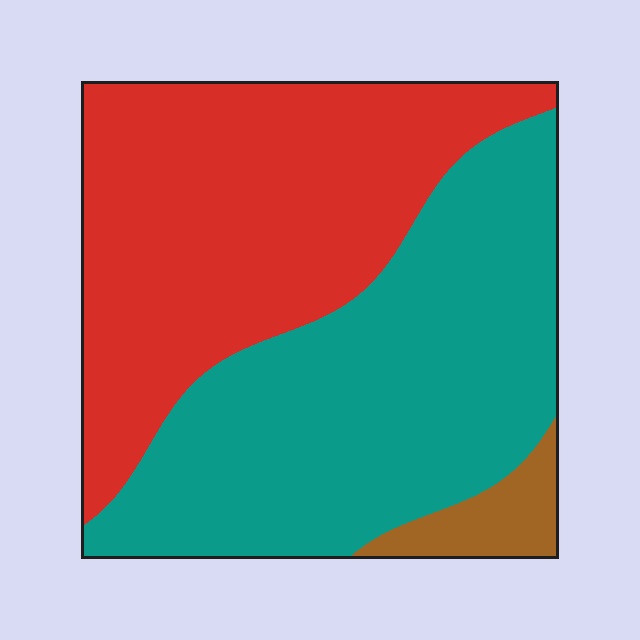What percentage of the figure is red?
Red covers roughly 45% of the figure.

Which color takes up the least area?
Brown, at roughly 5%.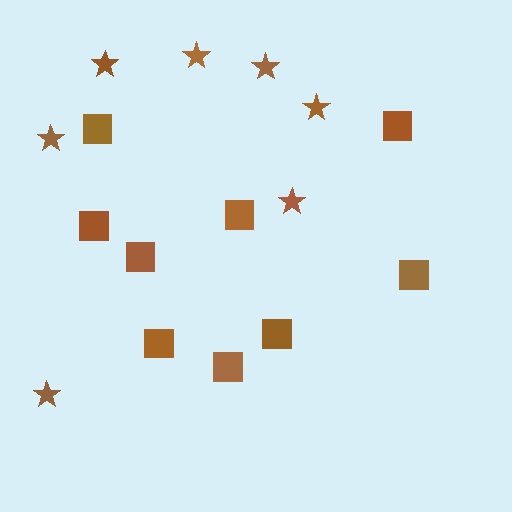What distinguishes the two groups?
There are 2 groups: one group of stars (7) and one group of squares (9).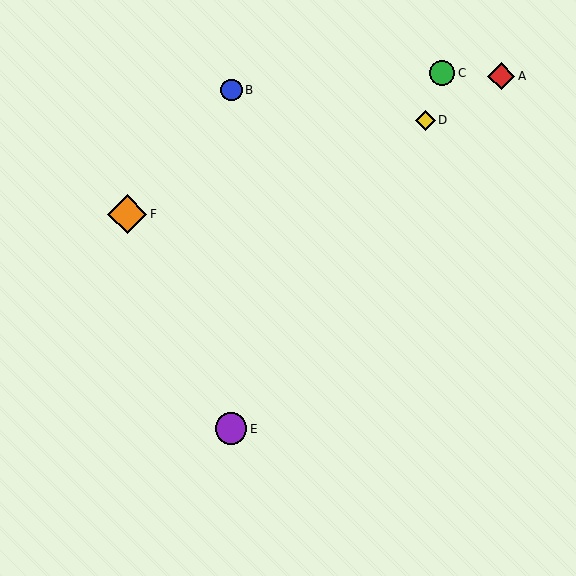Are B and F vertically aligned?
No, B is at x≈231 and F is at x≈127.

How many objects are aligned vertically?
2 objects (B, E) are aligned vertically.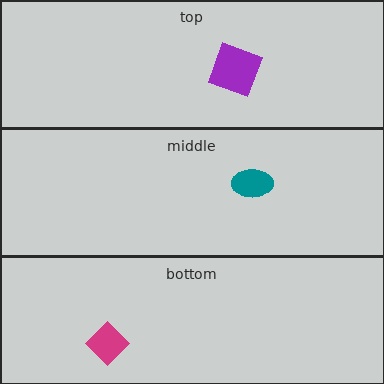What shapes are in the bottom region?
The magenta diamond.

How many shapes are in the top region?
1.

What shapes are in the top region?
The purple square.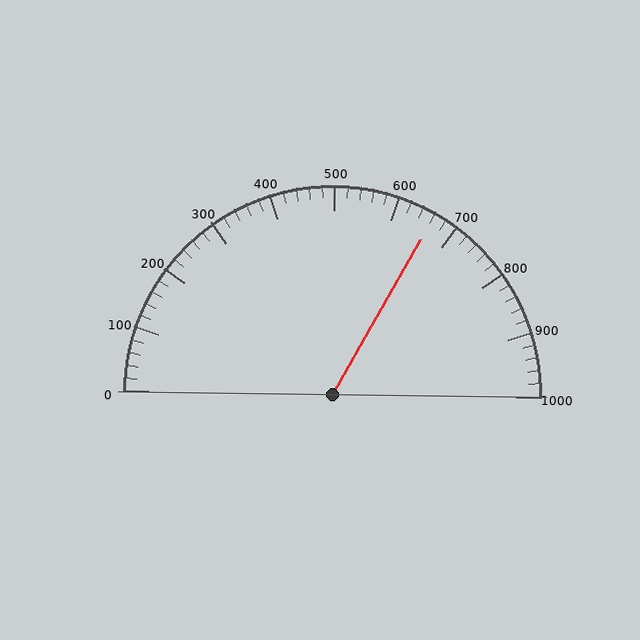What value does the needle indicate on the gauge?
The needle indicates approximately 660.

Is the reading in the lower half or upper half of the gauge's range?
The reading is in the upper half of the range (0 to 1000).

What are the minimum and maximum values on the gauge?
The gauge ranges from 0 to 1000.